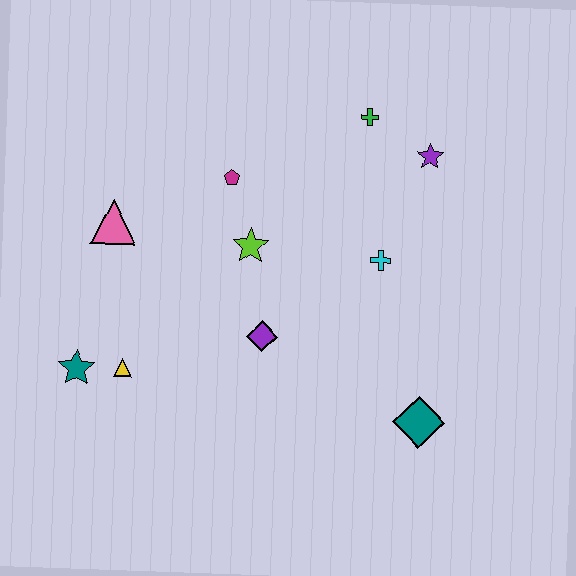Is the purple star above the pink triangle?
Yes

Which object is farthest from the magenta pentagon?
The teal diamond is farthest from the magenta pentagon.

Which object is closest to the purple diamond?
The lime star is closest to the purple diamond.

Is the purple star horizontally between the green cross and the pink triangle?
No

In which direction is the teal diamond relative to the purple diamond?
The teal diamond is to the right of the purple diamond.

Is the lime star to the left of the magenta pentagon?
No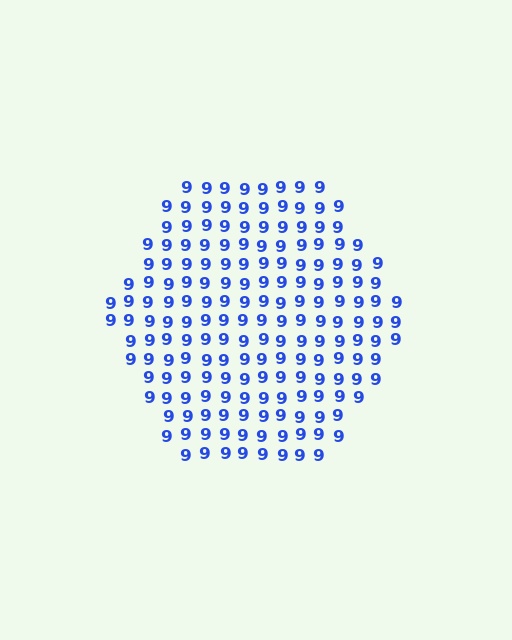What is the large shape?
The large shape is a hexagon.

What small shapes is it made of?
It is made of small digit 9's.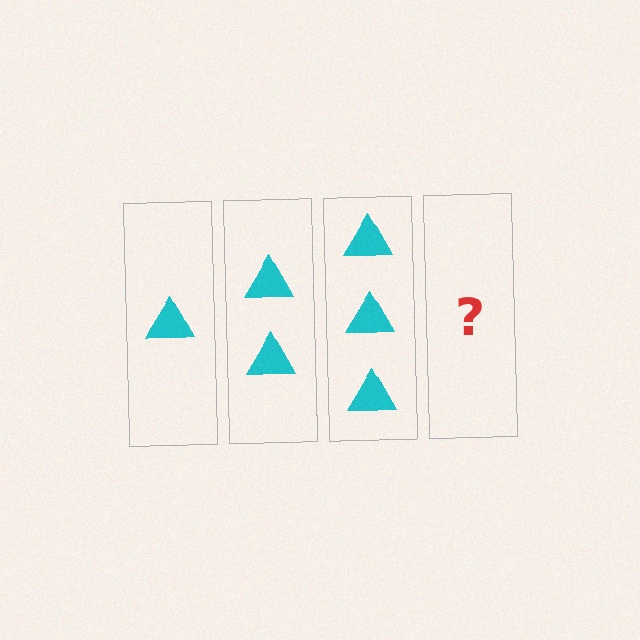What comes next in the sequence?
The next element should be 4 triangles.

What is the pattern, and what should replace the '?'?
The pattern is that each step adds one more triangle. The '?' should be 4 triangles.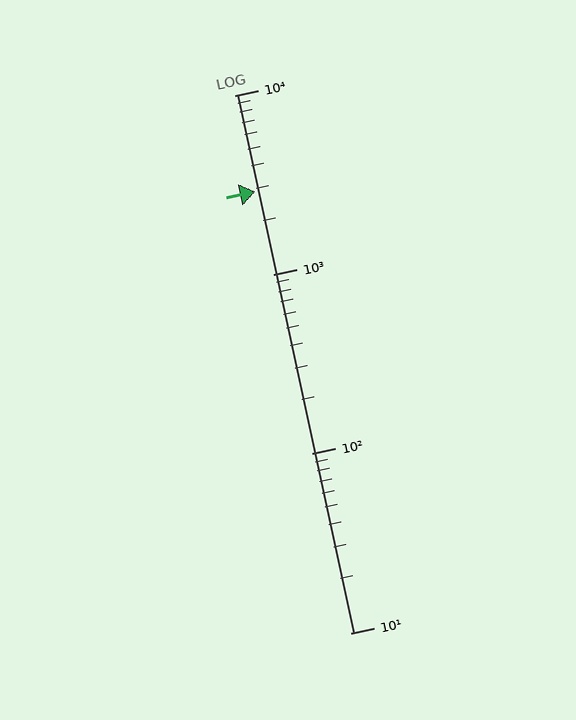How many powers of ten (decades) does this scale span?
The scale spans 3 decades, from 10 to 10000.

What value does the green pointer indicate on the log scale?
The pointer indicates approximately 2900.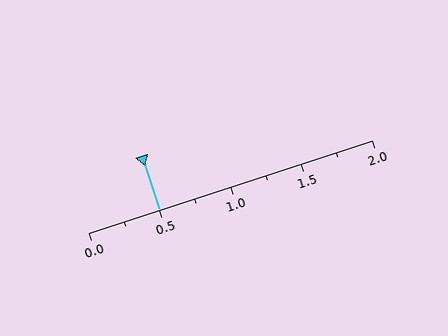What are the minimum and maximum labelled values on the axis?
The axis runs from 0.0 to 2.0.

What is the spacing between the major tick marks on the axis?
The major ticks are spaced 0.5 apart.